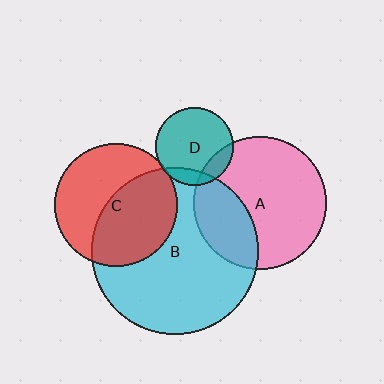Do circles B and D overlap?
Yes.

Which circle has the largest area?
Circle B (cyan).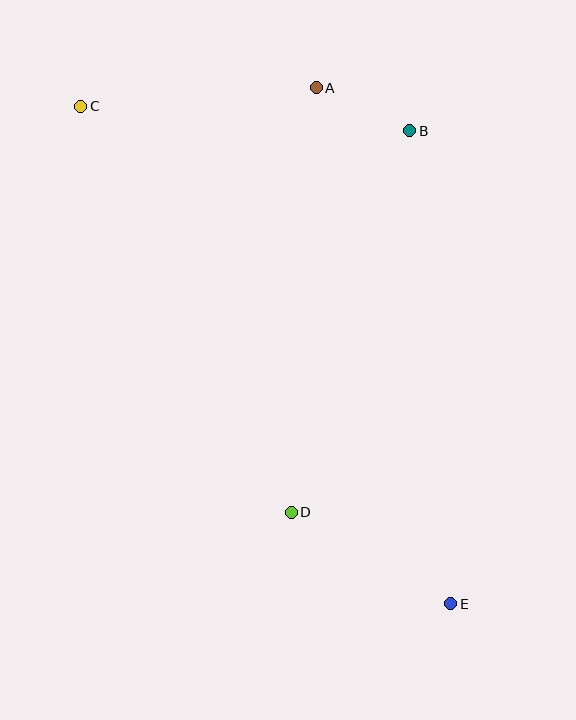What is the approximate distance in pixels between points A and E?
The distance between A and E is approximately 533 pixels.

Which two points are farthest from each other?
Points C and E are farthest from each other.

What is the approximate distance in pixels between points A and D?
The distance between A and D is approximately 425 pixels.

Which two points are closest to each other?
Points A and B are closest to each other.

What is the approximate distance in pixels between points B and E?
The distance between B and E is approximately 475 pixels.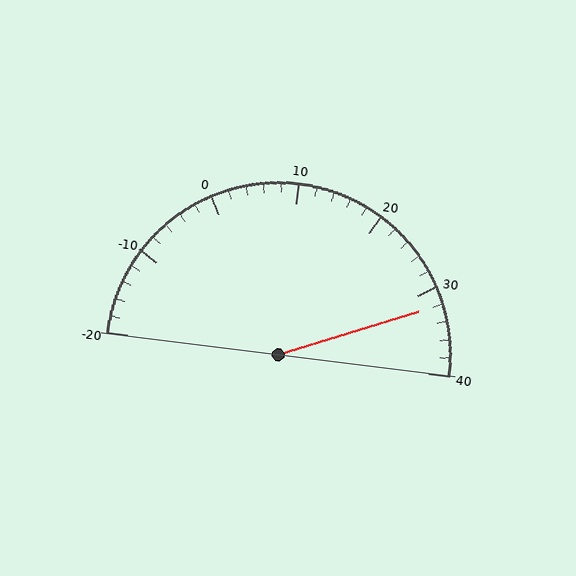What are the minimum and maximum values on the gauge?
The gauge ranges from -20 to 40.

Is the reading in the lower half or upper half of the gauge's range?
The reading is in the upper half of the range (-20 to 40).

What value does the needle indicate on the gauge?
The needle indicates approximately 32.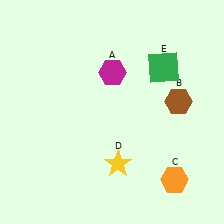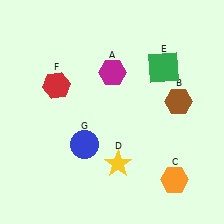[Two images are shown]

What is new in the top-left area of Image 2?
A red hexagon (F) was added in the top-left area of Image 2.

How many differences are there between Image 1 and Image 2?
There are 2 differences between the two images.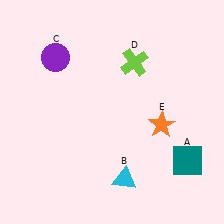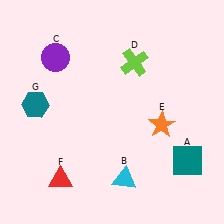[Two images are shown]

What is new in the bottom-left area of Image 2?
A red triangle (F) was added in the bottom-left area of Image 2.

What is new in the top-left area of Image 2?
A teal hexagon (G) was added in the top-left area of Image 2.